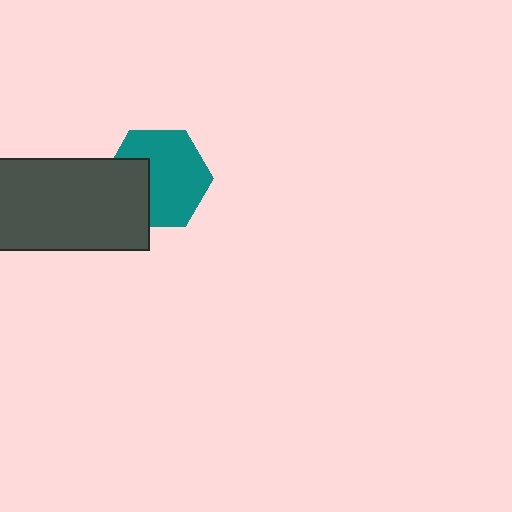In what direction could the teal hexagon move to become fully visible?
The teal hexagon could move right. That would shift it out from behind the dark gray rectangle entirely.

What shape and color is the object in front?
The object in front is a dark gray rectangle.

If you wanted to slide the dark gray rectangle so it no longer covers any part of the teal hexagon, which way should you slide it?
Slide it left — that is the most direct way to separate the two shapes.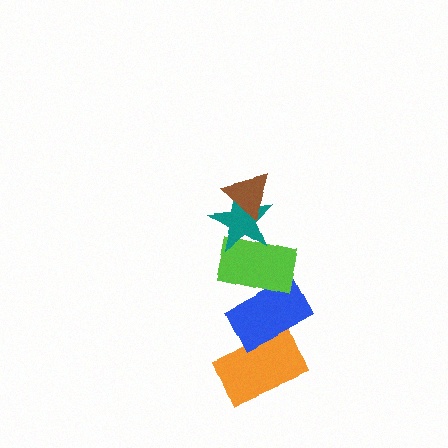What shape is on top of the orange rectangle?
The blue rectangle is on top of the orange rectangle.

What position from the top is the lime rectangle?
The lime rectangle is 3rd from the top.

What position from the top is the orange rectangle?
The orange rectangle is 5th from the top.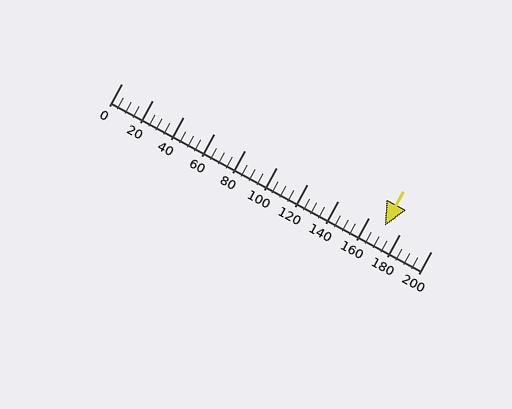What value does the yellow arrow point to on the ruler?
The yellow arrow points to approximately 170.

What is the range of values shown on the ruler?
The ruler shows values from 0 to 200.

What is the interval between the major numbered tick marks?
The major tick marks are spaced 20 units apart.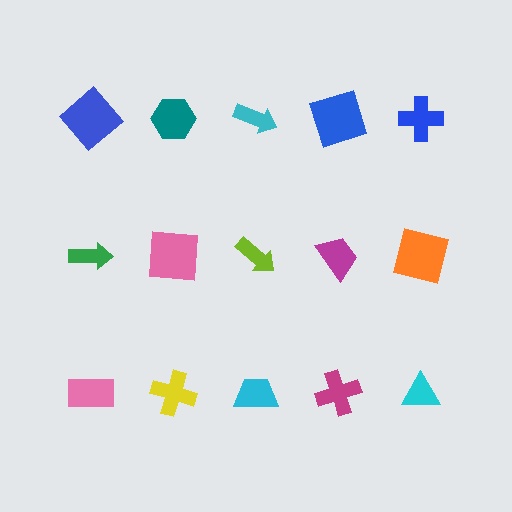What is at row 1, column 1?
A blue diamond.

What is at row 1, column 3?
A cyan arrow.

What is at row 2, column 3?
A lime arrow.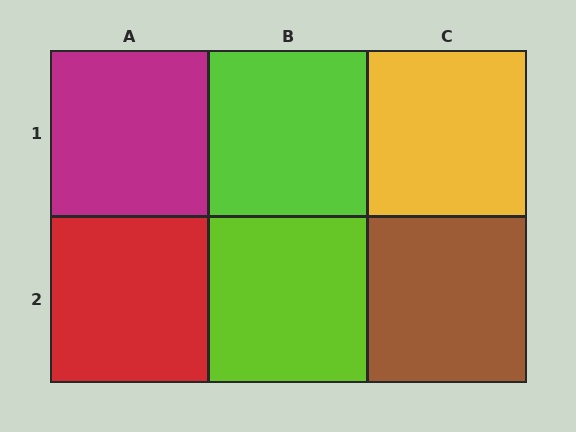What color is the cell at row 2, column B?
Lime.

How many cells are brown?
1 cell is brown.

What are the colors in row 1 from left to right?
Magenta, lime, yellow.